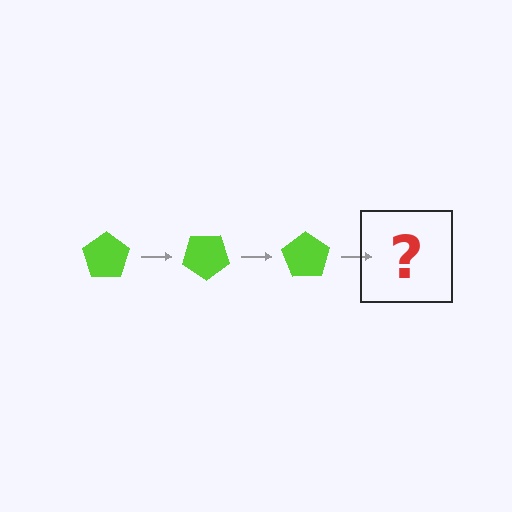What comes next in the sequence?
The next element should be a lime pentagon rotated 105 degrees.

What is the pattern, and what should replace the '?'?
The pattern is that the pentagon rotates 35 degrees each step. The '?' should be a lime pentagon rotated 105 degrees.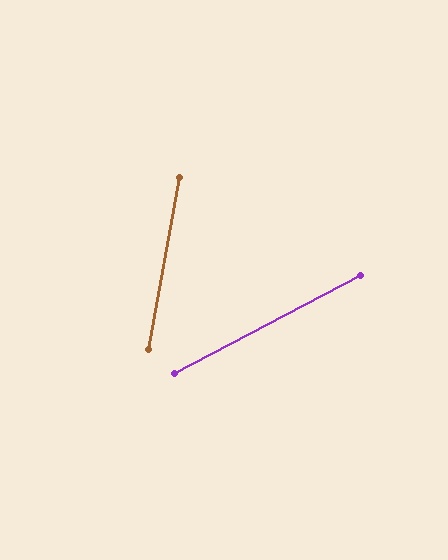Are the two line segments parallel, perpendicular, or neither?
Neither parallel nor perpendicular — they differ by about 52°.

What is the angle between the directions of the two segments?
Approximately 52 degrees.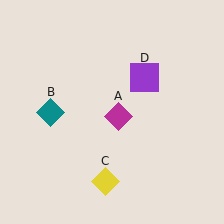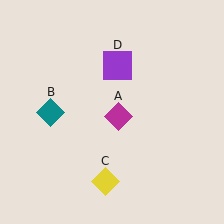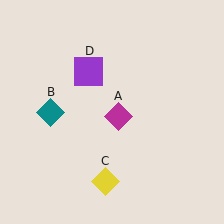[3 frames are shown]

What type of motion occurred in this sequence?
The purple square (object D) rotated counterclockwise around the center of the scene.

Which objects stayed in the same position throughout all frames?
Magenta diamond (object A) and teal diamond (object B) and yellow diamond (object C) remained stationary.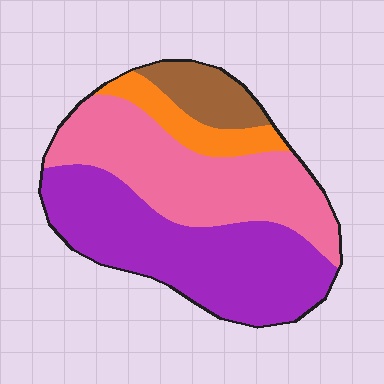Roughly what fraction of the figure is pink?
Pink covers roughly 35% of the figure.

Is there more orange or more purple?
Purple.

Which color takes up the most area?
Purple, at roughly 45%.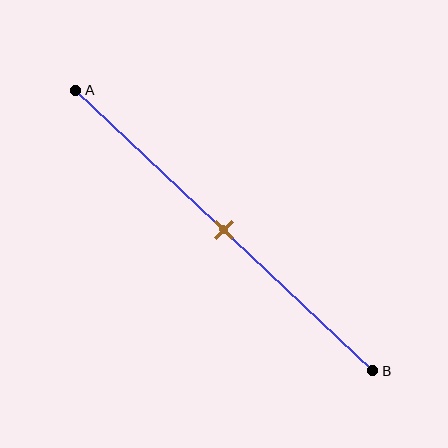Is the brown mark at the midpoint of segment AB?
Yes, the mark is approximately at the midpoint.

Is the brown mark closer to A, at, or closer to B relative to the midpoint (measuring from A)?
The brown mark is approximately at the midpoint of segment AB.